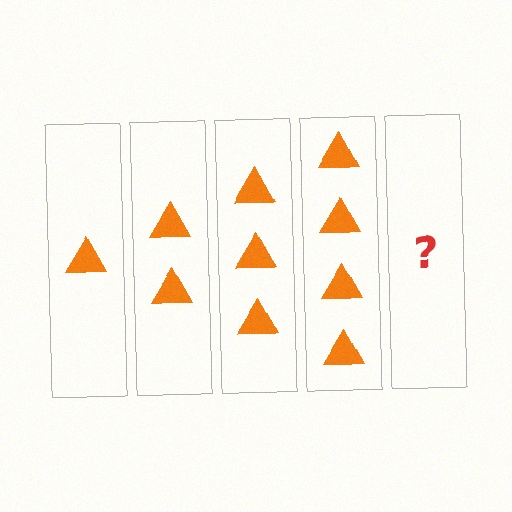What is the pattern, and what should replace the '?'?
The pattern is that each step adds one more triangle. The '?' should be 5 triangles.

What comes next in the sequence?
The next element should be 5 triangles.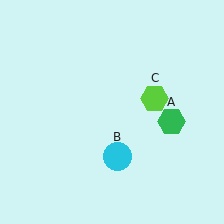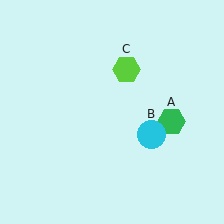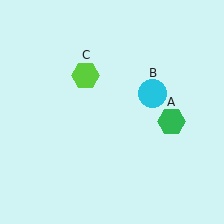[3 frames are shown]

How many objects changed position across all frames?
2 objects changed position: cyan circle (object B), lime hexagon (object C).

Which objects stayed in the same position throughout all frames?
Green hexagon (object A) remained stationary.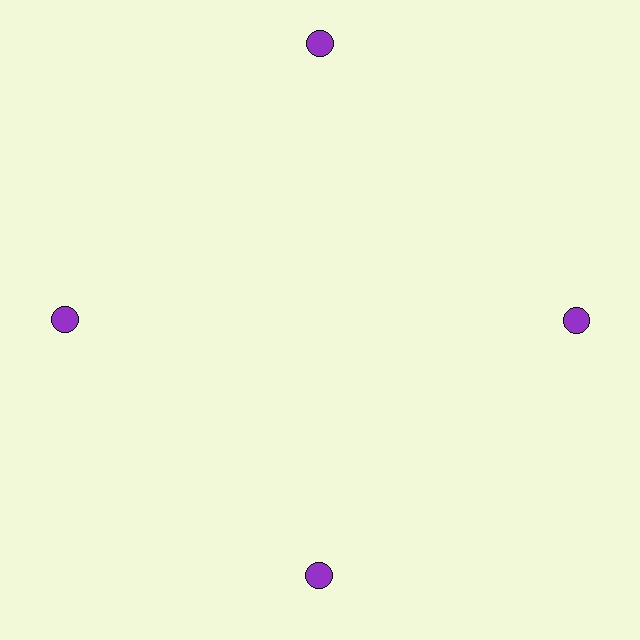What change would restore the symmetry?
The symmetry would be restored by moving it inward, back onto the ring so that all 4 circles sit at equal angles and equal distance from the center.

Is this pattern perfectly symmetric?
No. The 4 purple circles are arranged in a ring, but one element near the 12 o'clock position is pushed outward from the center, breaking the 4-fold rotational symmetry.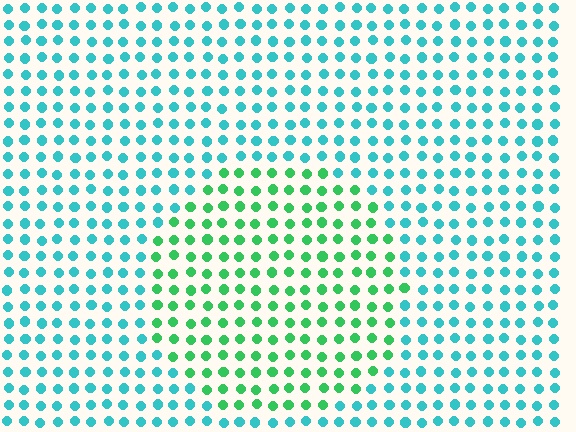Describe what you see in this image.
The image is filled with small cyan elements in a uniform arrangement. A circle-shaped region is visible where the elements are tinted to a slightly different hue, forming a subtle color boundary.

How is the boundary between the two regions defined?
The boundary is defined purely by a slight shift in hue (about 44 degrees). Spacing, size, and orientation are identical on both sides.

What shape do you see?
I see a circle.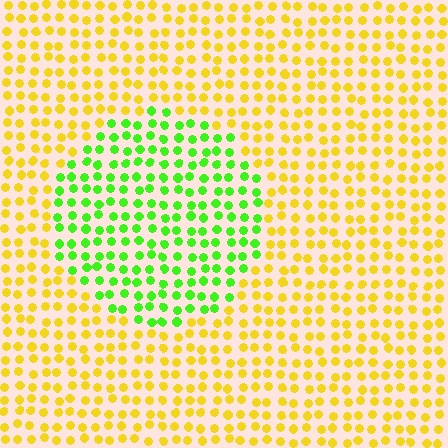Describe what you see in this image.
The image is filled with small yellow elements in a uniform arrangement. A circle-shaped region is visible where the elements are tinted to a slightly different hue, forming a subtle color boundary.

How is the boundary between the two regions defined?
The boundary is defined purely by a slight shift in hue (about 59 degrees). Spacing, size, and orientation are identical on both sides.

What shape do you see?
I see a circle.